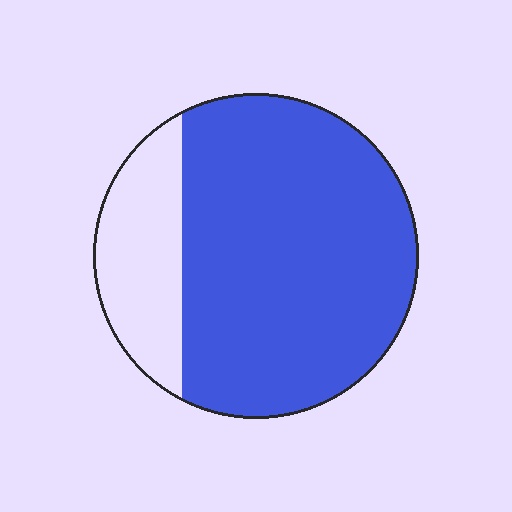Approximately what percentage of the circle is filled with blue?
Approximately 80%.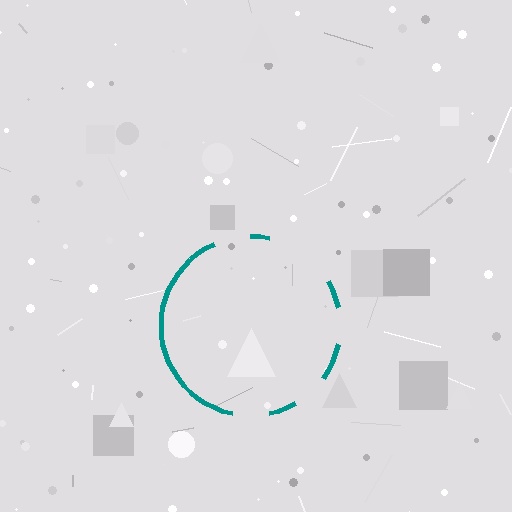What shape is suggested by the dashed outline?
The dashed outline suggests a circle.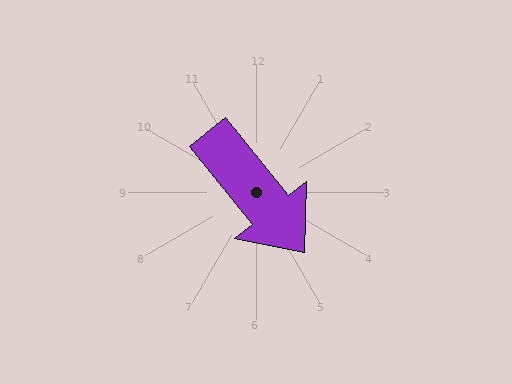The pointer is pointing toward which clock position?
Roughly 5 o'clock.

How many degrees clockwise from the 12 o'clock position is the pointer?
Approximately 141 degrees.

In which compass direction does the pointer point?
Southeast.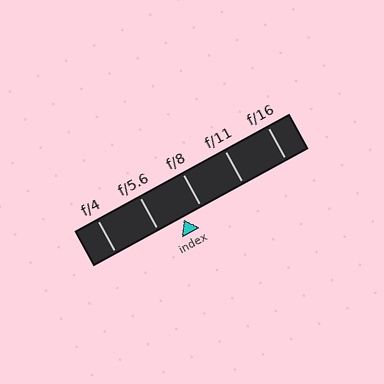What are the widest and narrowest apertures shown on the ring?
The widest aperture shown is f/4 and the narrowest is f/16.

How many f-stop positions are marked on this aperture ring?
There are 5 f-stop positions marked.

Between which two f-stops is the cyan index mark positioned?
The index mark is between f/5.6 and f/8.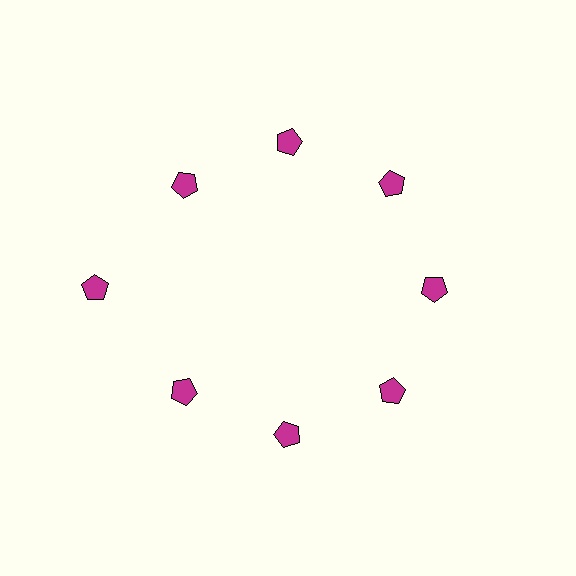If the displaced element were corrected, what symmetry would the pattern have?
It would have 8-fold rotational symmetry — the pattern would map onto itself every 45 degrees.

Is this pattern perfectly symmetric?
No. The 8 magenta pentagons are arranged in a ring, but one element near the 9 o'clock position is pushed outward from the center, breaking the 8-fold rotational symmetry.